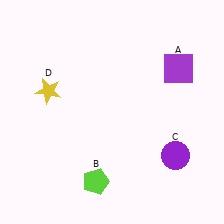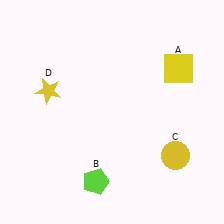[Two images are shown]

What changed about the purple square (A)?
In Image 1, A is purple. In Image 2, it changed to yellow.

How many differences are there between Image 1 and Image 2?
There are 2 differences between the two images.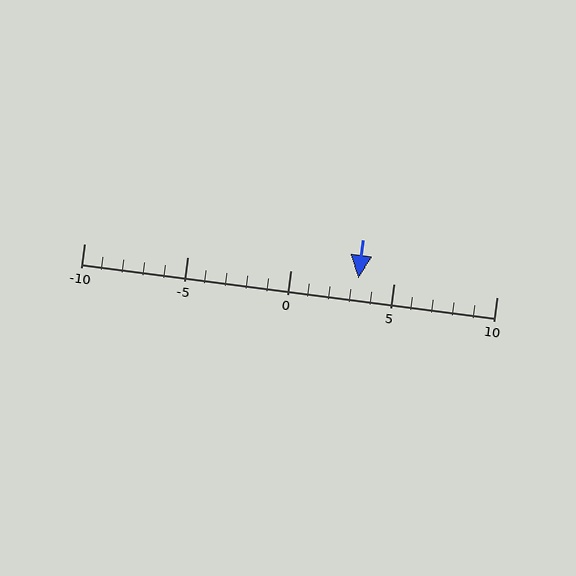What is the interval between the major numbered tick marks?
The major tick marks are spaced 5 units apart.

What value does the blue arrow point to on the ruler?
The blue arrow points to approximately 3.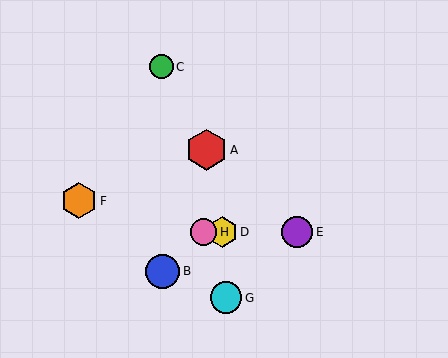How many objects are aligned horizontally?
3 objects (D, E, H) are aligned horizontally.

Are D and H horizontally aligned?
Yes, both are at y≈232.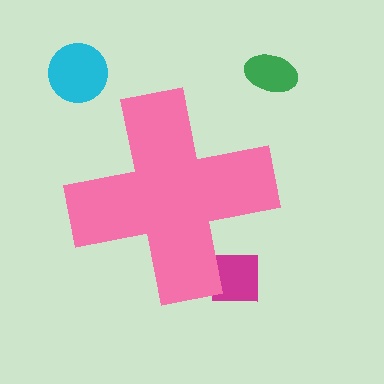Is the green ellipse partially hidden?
No, the green ellipse is fully visible.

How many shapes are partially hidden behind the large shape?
1 shape is partially hidden.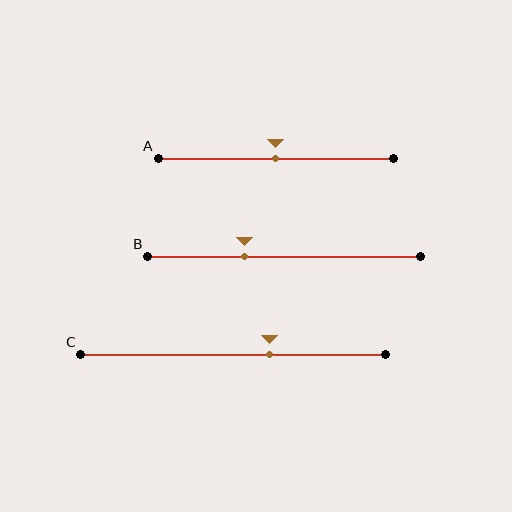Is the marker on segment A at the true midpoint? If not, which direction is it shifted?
Yes, the marker on segment A is at the true midpoint.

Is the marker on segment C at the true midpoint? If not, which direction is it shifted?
No, the marker on segment C is shifted to the right by about 12% of the segment length.